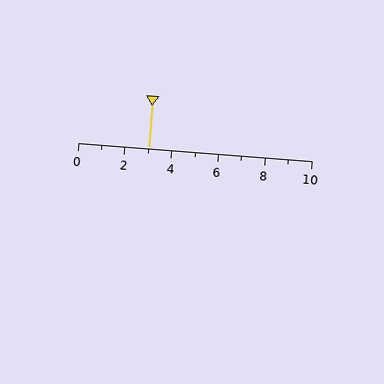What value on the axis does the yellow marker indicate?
The marker indicates approximately 3.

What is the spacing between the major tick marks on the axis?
The major ticks are spaced 2 apart.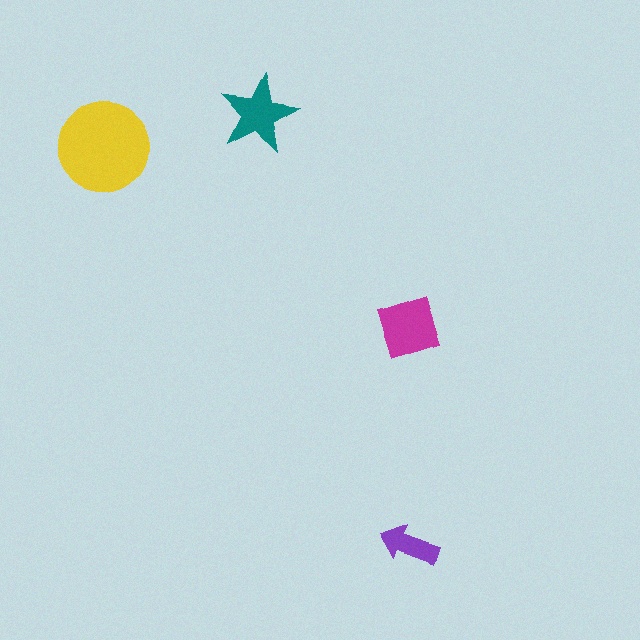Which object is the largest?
The yellow circle.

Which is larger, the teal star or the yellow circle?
The yellow circle.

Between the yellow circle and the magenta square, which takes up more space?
The yellow circle.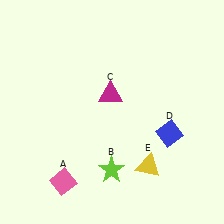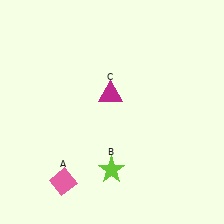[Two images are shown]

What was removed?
The yellow triangle (E), the blue diamond (D) were removed in Image 2.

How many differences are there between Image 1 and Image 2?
There are 2 differences between the two images.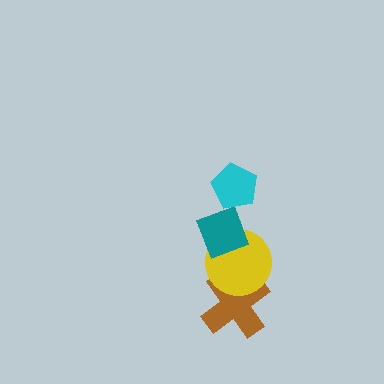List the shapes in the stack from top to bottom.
From top to bottom: the cyan pentagon, the teal diamond, the yellow circle, the brown cross.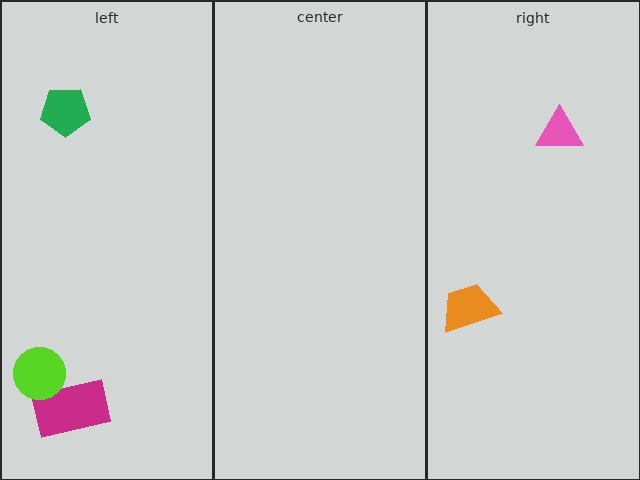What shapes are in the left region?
The green pentagon, the magenta rectangle, the lime circle.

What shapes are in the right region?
The pink triangle, the orange trapezoid.